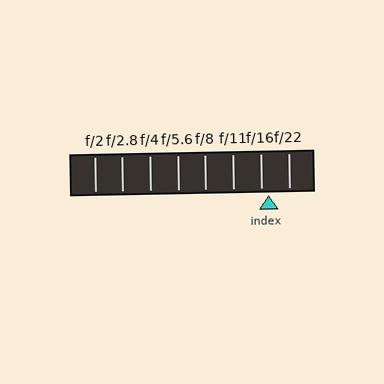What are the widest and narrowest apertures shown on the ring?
The widest aperture shown is f/2 and the narrowest is f/22.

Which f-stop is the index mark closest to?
The index mark is closest to f/16.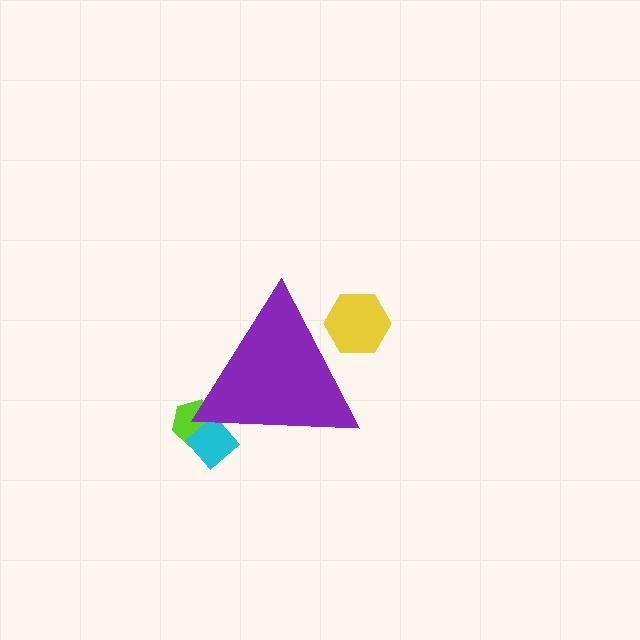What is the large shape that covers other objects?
A purple triangle.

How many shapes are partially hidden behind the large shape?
3 shapes are partially hidden.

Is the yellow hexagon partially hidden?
Yes, the yellow hexagon is partially hidden behind the purple triangle.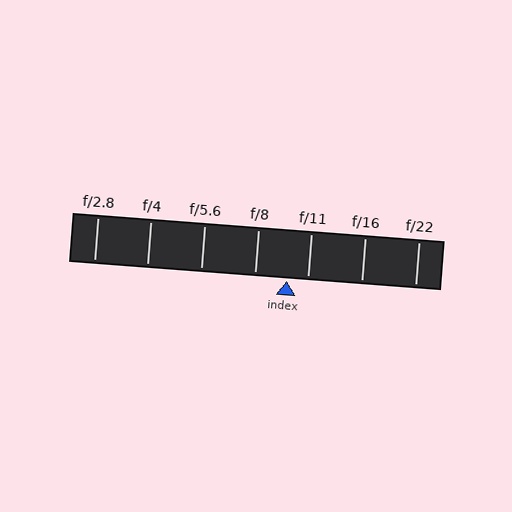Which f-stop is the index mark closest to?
The index mark is closest to f/11.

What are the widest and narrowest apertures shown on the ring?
The widest aperture shown is f/2.8 and the narrowest is f/22.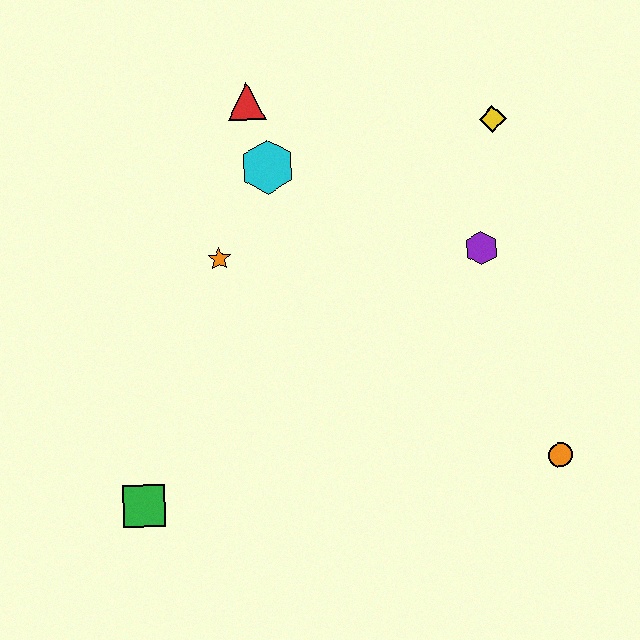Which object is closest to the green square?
The orange star is closest to the green square.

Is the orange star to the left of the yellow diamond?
Yes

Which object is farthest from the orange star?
The orange circle is farthest from the orange star.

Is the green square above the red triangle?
No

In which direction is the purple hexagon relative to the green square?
The purple hexagon is to the right of the green square.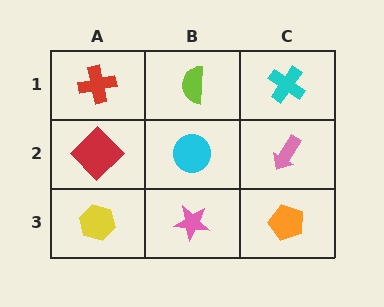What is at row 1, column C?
A cyan cross.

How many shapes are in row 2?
3 shapes.